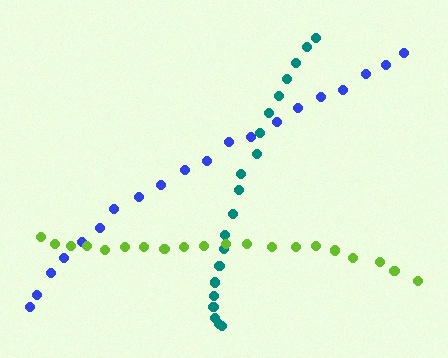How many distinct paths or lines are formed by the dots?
There are 3 distinct paths.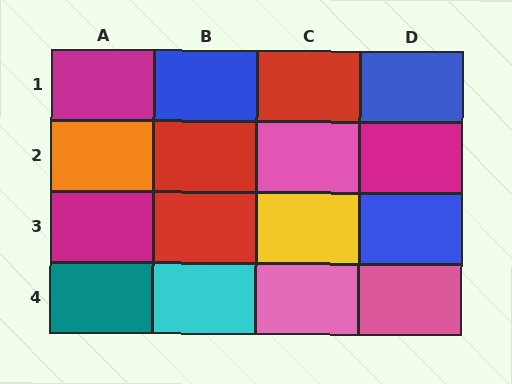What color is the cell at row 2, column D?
Magenta.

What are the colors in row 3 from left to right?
Magenta, red, yellow, blue.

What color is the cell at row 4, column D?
Pink.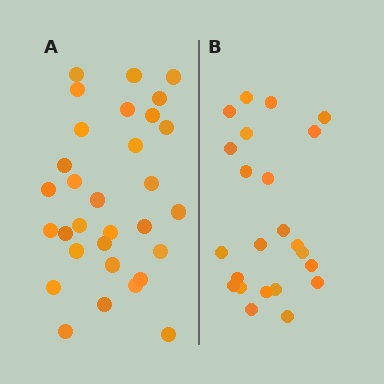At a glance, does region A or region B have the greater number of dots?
Region A (the left region) has more dots.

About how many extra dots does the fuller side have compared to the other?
Region A has roughly 8 or so more dots than region B.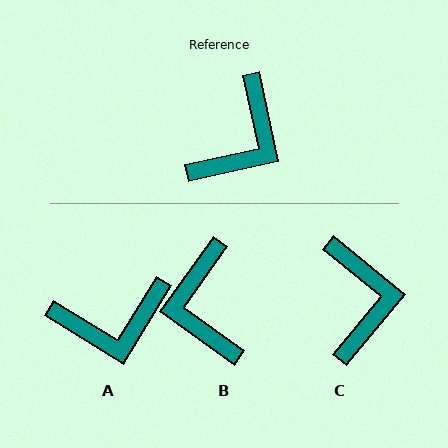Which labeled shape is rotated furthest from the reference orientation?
B, about 138 degrees away.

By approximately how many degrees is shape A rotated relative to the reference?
Approximately 44 degrees clockwise.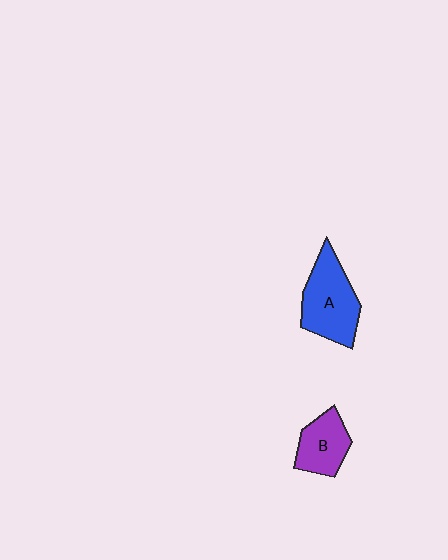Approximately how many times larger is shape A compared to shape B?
Approximately 1.5 times.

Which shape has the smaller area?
Shape B (purple).